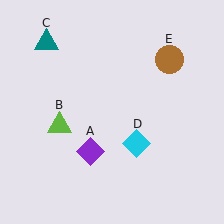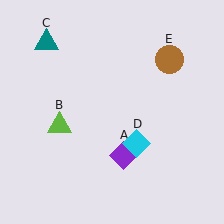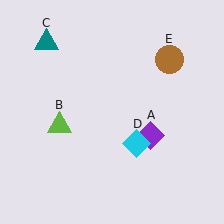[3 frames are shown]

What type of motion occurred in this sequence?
The purple diamond (object A) rotated counterclockwise around the center of the scene.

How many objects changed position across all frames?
1 object changed position: purple diamond (object A).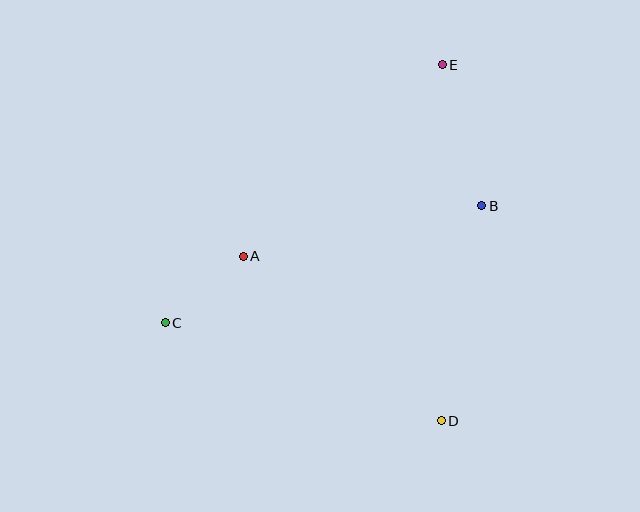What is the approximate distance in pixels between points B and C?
The distance between B and C is approximately 337 pixels.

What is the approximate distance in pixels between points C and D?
The distance between C and D is approximately 292 pixels.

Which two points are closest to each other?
Points A and C are closest to each other.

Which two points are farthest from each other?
Points C and E are farthest from each other.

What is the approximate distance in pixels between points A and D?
The distance between A and D is approximately 257 pixels.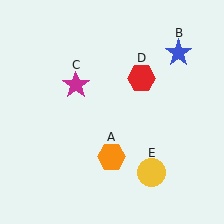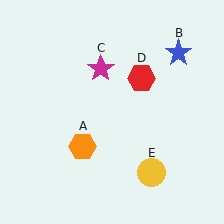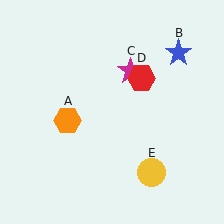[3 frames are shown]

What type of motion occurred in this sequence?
The orange hexagon (object A), magenta star (object C) rotated clockwise around the center of the scene.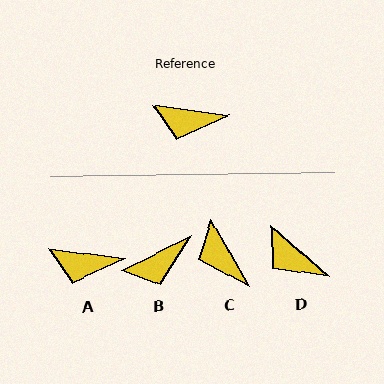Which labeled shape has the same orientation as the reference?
A.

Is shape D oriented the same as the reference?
No, it is off by about 33 degrees.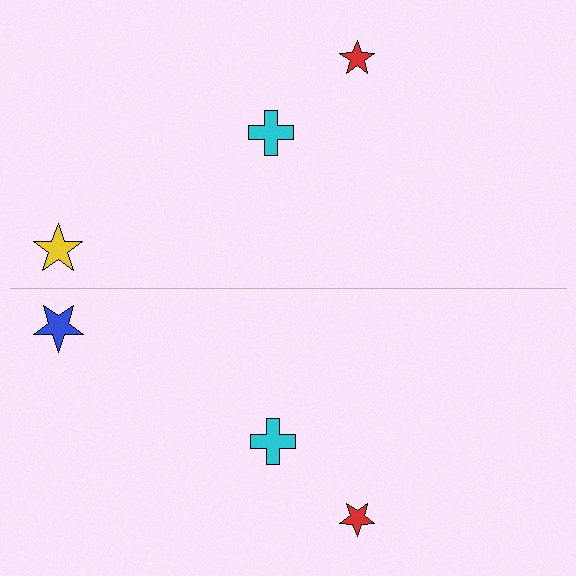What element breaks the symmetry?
The blue star on the bottom side breaks the symmetry — its mirror counterpart is yellow.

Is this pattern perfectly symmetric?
No, the pattern is not perfectly symmetric. The blue star on the bottom side breaks the symmetry — its mirror counterpart is yellow.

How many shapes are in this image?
There are 6 shapes in this image.